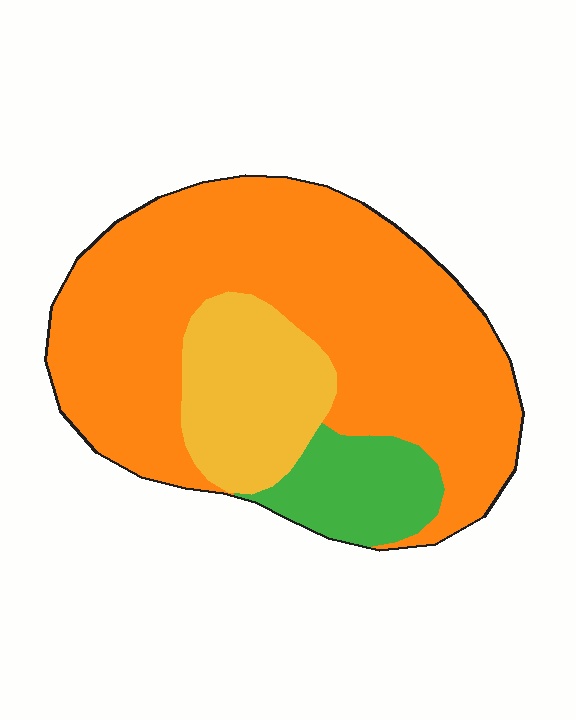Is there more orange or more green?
Orange.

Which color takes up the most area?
Orange, at roughly 70%.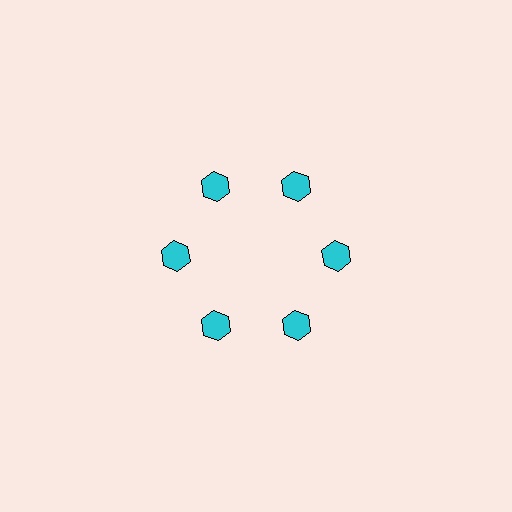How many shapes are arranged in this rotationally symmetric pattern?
There are 6 shapes, arranged in 6 groups of 1.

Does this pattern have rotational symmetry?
Yes, this pattern has 6-fold rotational symmetry. It looks the same after rotating 60 degrees around the center.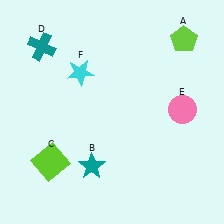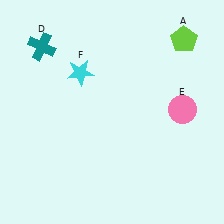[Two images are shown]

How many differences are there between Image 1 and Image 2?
There are 2 differences between the two images.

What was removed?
The lime square (C), the teal star (B) were removed in Image 2.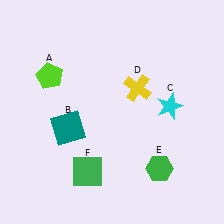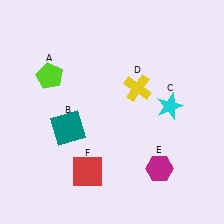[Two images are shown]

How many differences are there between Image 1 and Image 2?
There are 2 differences between the two images.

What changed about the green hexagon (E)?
In Image 1, E is green. In Image 2, it changed to magenta.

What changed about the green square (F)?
In Image 1, F is green. In Image 2, it changed to red.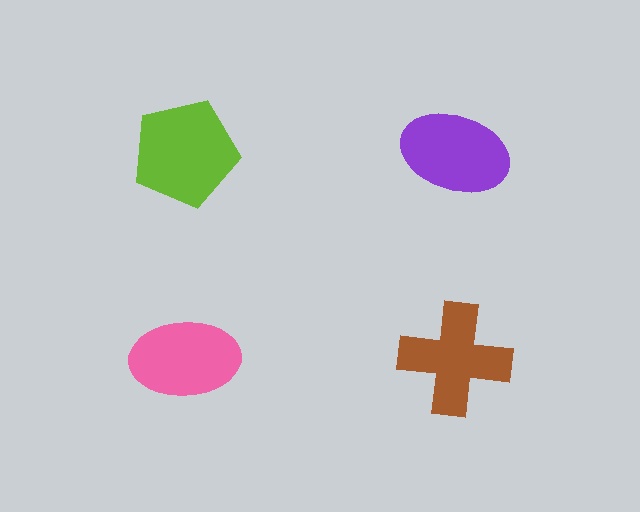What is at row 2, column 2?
A brown cross.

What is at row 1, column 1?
A lime pentagon.